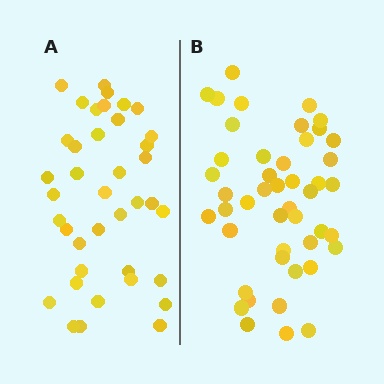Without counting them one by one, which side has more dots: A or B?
Region B (the right region) has more dots.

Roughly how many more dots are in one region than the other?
Region B has roughly 8 or so more dots than region A.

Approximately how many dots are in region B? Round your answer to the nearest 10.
About 50 dots. (The exact count is 46, which rounds to 50.)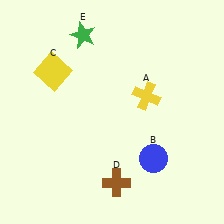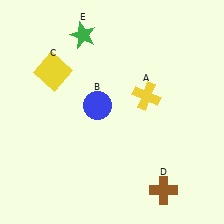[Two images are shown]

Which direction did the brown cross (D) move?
The brown cross (D) moved right.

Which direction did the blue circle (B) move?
The blue circle (B) moved left.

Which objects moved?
The objects that moved are: the blue circle (B), the brown cross (D).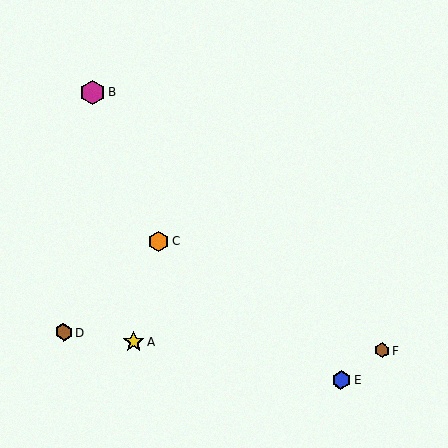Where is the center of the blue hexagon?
The center of the blue hexagon is at (341, 380).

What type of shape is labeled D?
Shape D is a brown hexagon.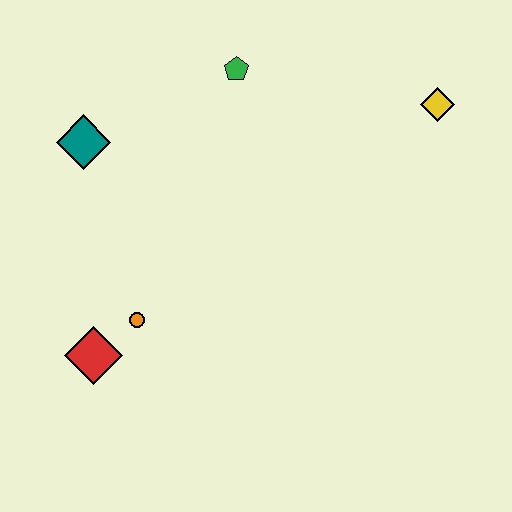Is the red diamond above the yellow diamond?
No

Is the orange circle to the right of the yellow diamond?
No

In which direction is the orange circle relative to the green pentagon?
The orange circle is below the green pentagon.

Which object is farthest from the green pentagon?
The red diamond is farthest from the green pentagon.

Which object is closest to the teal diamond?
The green pentagon is closest to the teal diamond.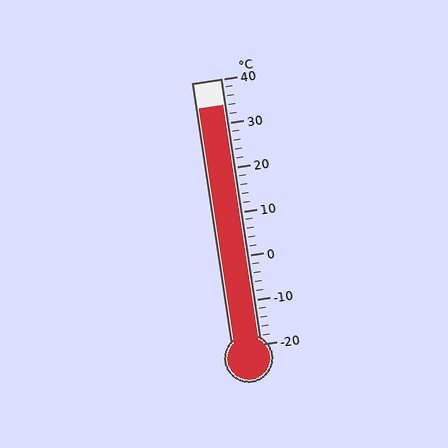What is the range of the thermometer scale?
The thermometer scale ranges from -20°C to 40°C.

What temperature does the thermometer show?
The thermometer shows approximately 34°C.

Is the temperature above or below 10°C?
The temperature is above 10°C.